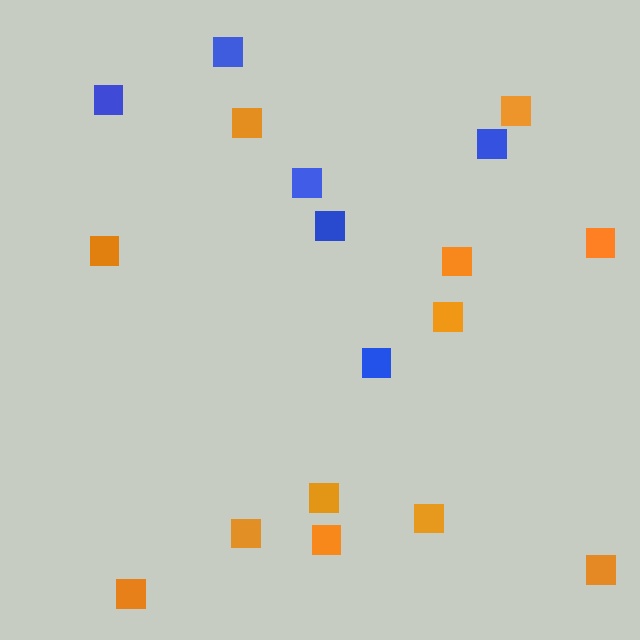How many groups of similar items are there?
There are 2 groups: one group of orange squares (12) and one group of blue squares (6).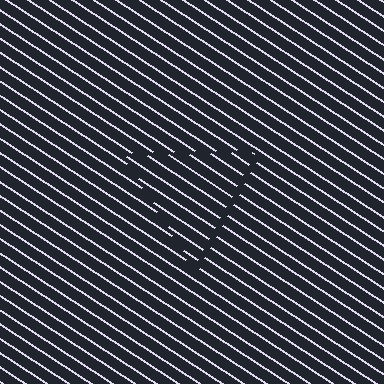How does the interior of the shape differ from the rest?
The interior of the shape contains the same grating, shifted by half a period — the contour is defined by the phase discontinuity where line-ends from the inner and outer gratings abut.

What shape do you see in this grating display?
An illusory triangle. The interior of the shape contains the same grating, shifted by half a period — the contour is defined by the phase discontinuity where line-ends from the inner and outer gratings abut.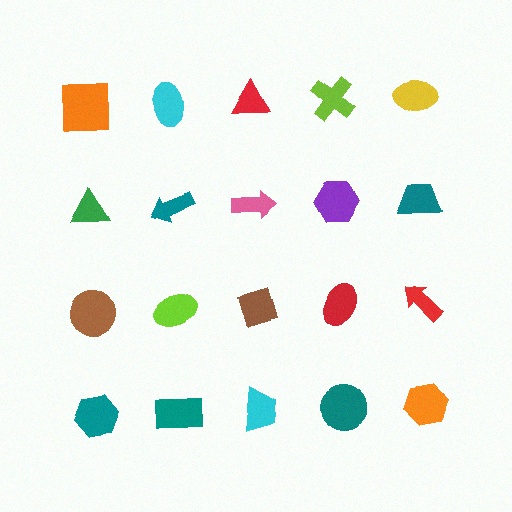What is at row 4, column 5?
An orange hexagon.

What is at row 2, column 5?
A teal trapezoid.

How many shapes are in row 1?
5 shapes.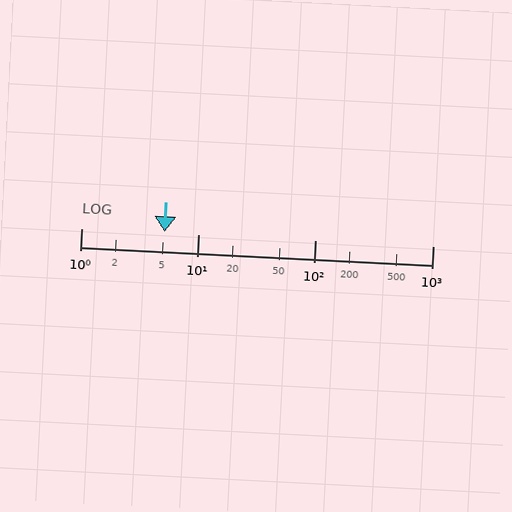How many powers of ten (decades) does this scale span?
The scale spans 3 decades, from 1 to 1000.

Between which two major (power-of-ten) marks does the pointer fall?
The pointer is between 1 and 10.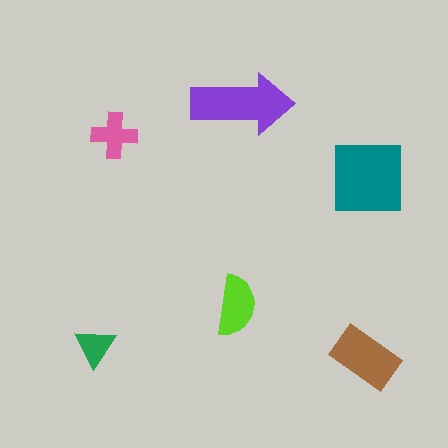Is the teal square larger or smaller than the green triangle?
Larger.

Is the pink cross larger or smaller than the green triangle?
Larger.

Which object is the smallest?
The green triangle.